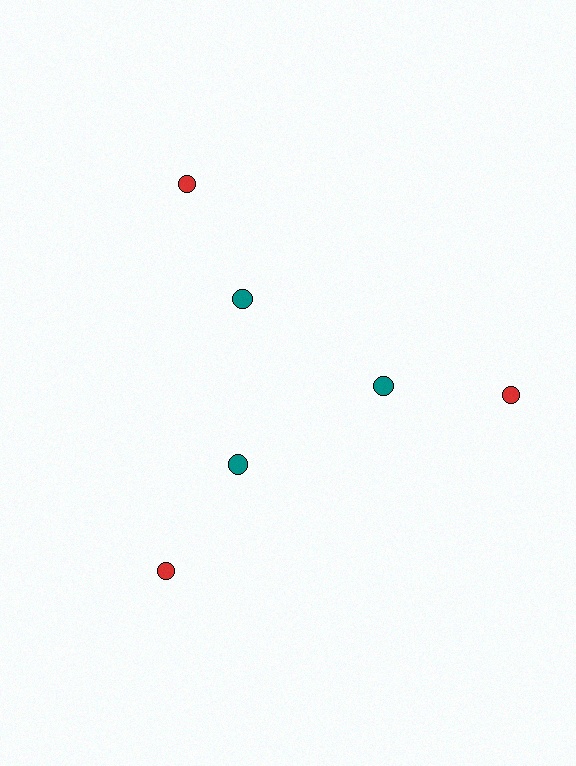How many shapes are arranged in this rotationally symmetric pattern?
There are 6 shapes, arranged in 3 groups of 2.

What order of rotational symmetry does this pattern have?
This pattern has 3-fold rotational symmetry.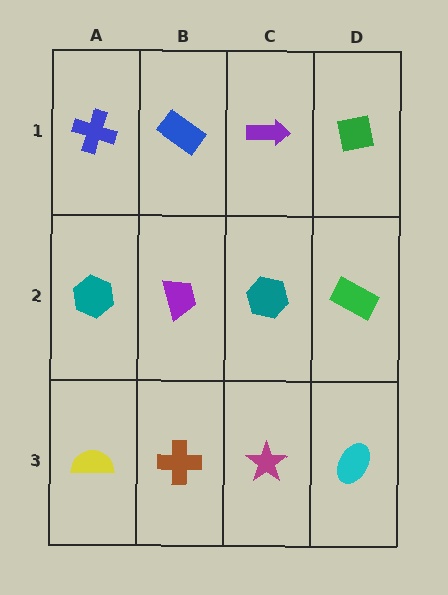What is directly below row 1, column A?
A teal hexagon.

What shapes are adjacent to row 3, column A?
A teal hexagon (row 2, column A), a brown cross (row 3, column B).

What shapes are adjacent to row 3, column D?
A green rectangle (row 2, column D), a magenta star (row 3, column C).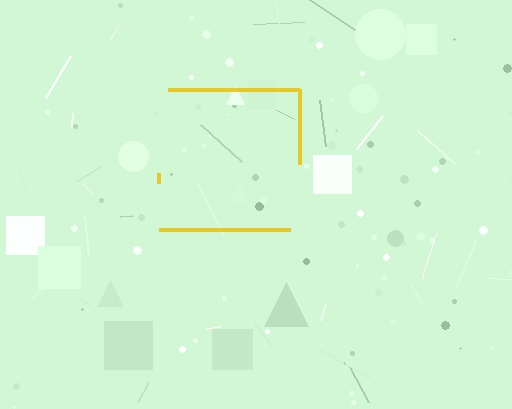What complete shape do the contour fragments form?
The contour fragments form a square.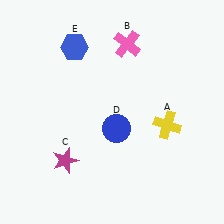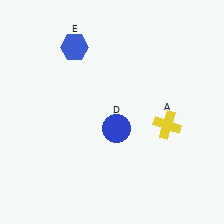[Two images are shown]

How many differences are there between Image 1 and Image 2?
There are 2 differences between the two images.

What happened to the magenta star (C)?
The magenta star (C) was removed in Image 2. It was in the bottom-left area of Image 1.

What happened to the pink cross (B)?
The pink cross (B) was removed in Image 2. It was in the top-right area of Image 1.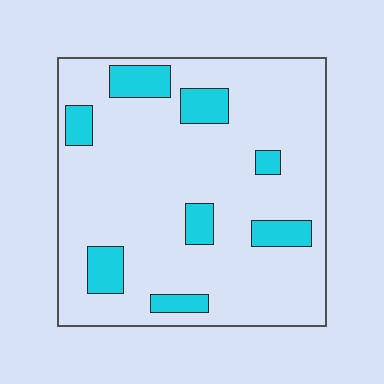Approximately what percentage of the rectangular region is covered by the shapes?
Approximately 15%.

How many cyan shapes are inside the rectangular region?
8.